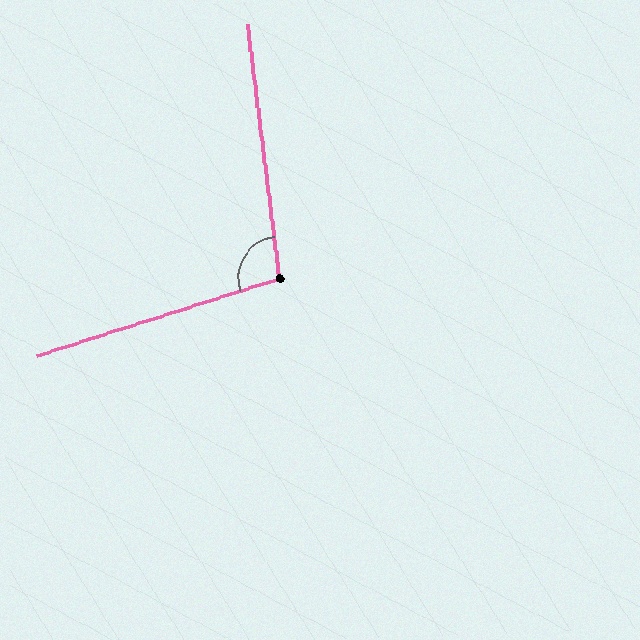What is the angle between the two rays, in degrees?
Approximately 101 degrees.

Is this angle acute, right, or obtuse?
It is obtuse.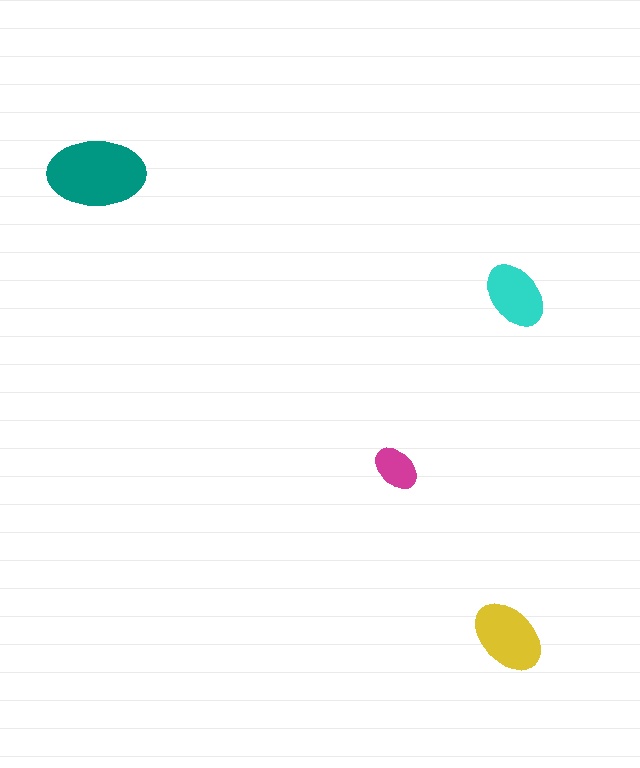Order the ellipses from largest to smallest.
the teal one, the yellow one, the cyan one, the magenta one.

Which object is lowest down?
The yellow ellipse is bottommost.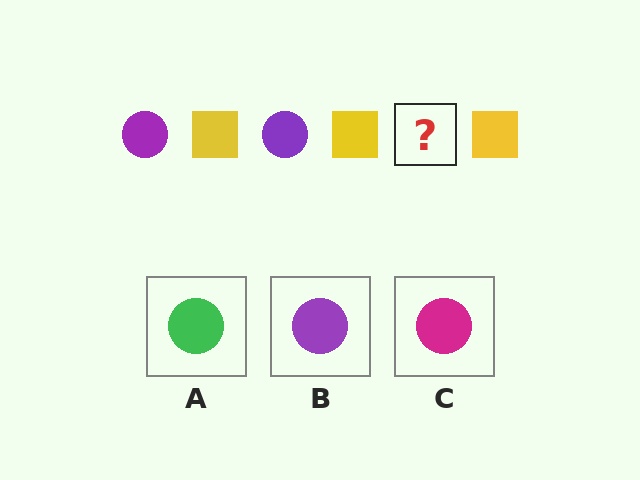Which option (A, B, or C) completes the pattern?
B.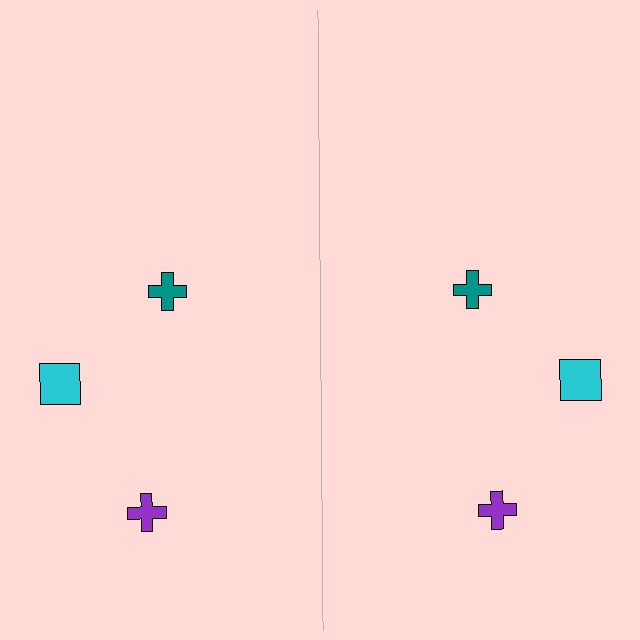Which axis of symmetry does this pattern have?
The pattern has a vertical axis of symmetry running through the center of the image.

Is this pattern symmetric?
Yes, this pattern has bilateral (reflection) symmetry.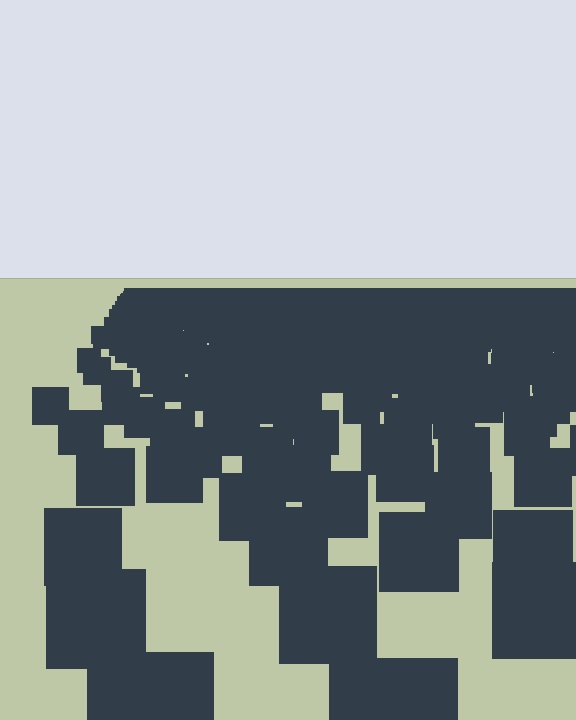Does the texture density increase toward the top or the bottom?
Density increases toward the top.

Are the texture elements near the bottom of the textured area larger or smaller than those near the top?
Larger. Near the bottom, elements are closer to the viewer and appear at a bigger on-screen size.